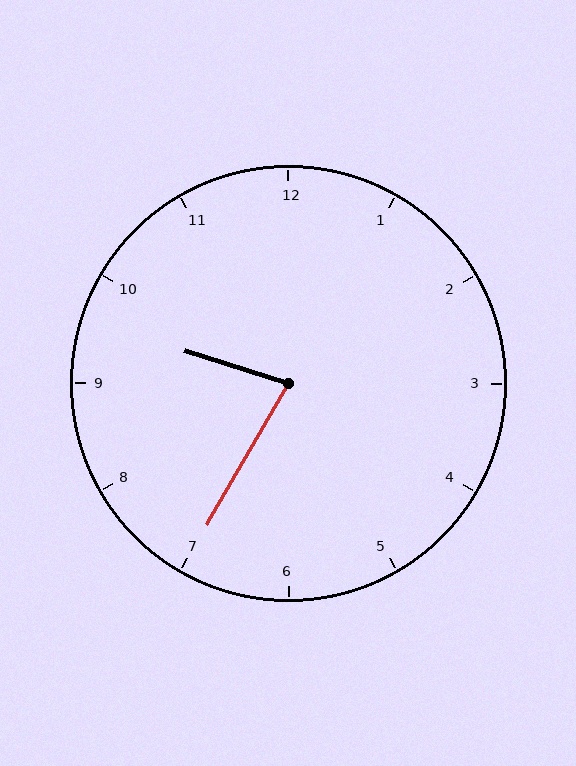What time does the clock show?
9:35.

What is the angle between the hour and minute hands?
Approximately 78 degrees.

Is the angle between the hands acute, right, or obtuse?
It is acute.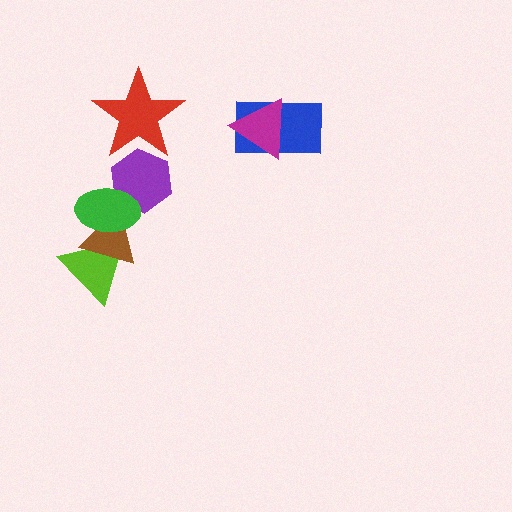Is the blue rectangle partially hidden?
Yes, it is partially covered by another shape.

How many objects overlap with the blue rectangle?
1 object overlaps with the blue rectangle.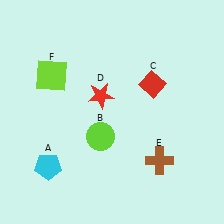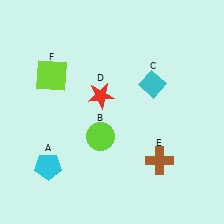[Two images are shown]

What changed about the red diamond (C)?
In Image 1, C is red. In Image 2, it changed to cyan.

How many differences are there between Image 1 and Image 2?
There is 1 difference between the two images.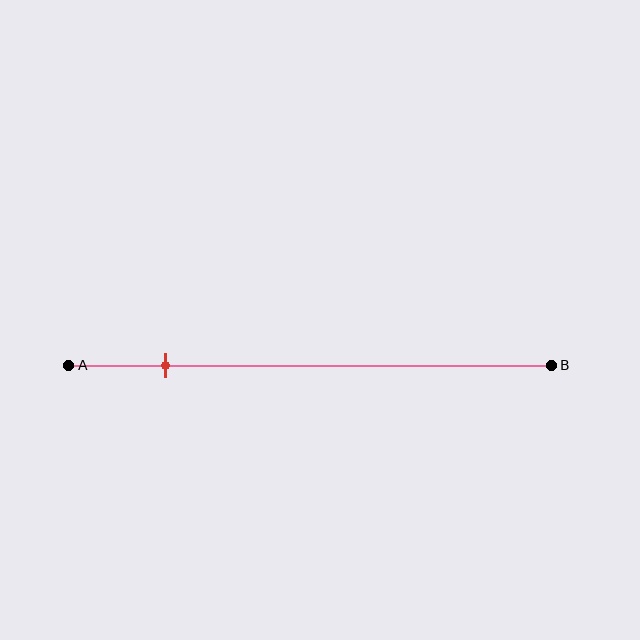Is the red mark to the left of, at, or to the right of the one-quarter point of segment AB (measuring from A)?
The red mark is to the left of the one-quarter point of segment AB.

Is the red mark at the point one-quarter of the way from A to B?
No, the mark is at about 20% from A, not at the 25% one-quarter point.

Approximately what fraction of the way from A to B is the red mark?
The red mark is approximately 20% of the way from A to B.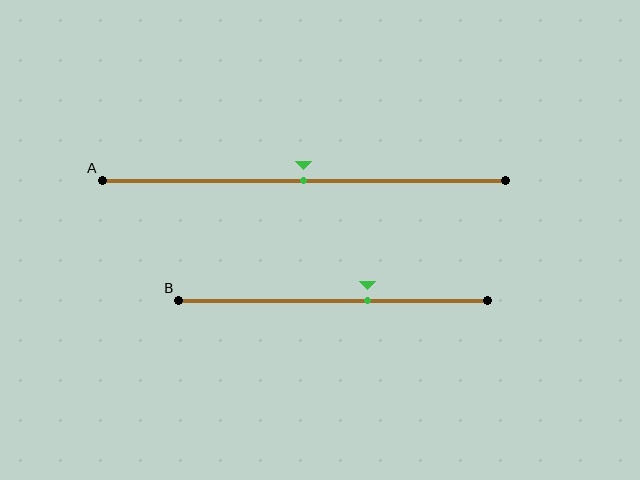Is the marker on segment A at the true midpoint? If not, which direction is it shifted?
Yes, the marker on segment A is at the true midpoint.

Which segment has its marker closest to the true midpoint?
Segment A has its marker closest to the true midpoint.